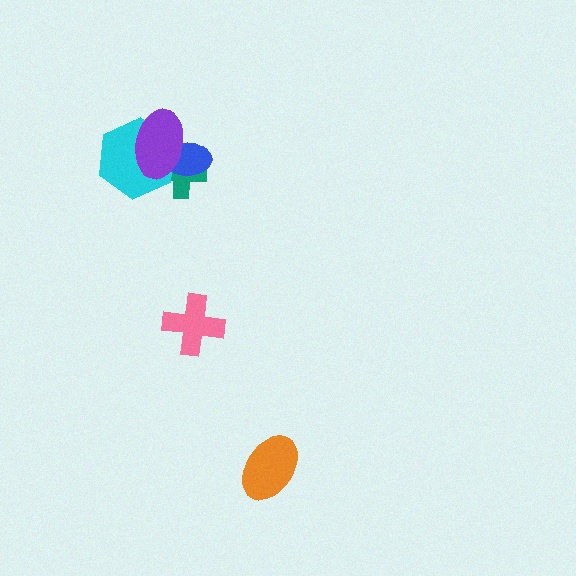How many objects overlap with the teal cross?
3 objects overlap with the teal cross.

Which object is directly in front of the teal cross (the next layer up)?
The cyan hexagon is directly in front of the teal cross.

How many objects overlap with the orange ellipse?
0 objects overlap with the orange ellipse.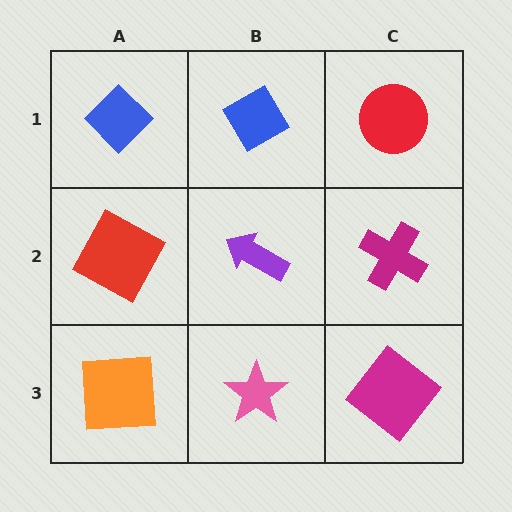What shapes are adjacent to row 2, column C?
A red circle (row 1, column C), a magenta diamond (row 3, column C), a purple arrow (row 2, column B).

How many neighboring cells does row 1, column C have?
2.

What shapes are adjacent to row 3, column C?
A magenta cross (row 2, column C), a pink star (row 3, column B).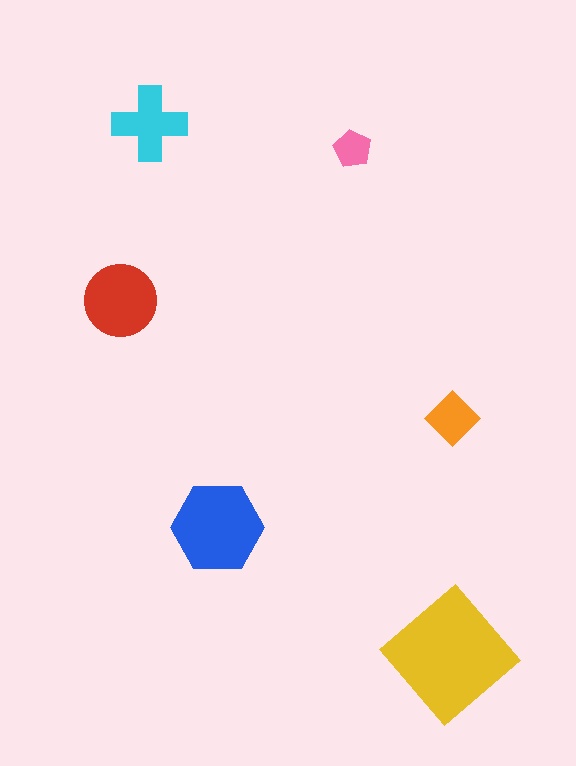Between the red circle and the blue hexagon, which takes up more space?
The blue hexagon.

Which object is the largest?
The yellow diamond.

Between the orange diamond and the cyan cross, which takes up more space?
The cyan cross.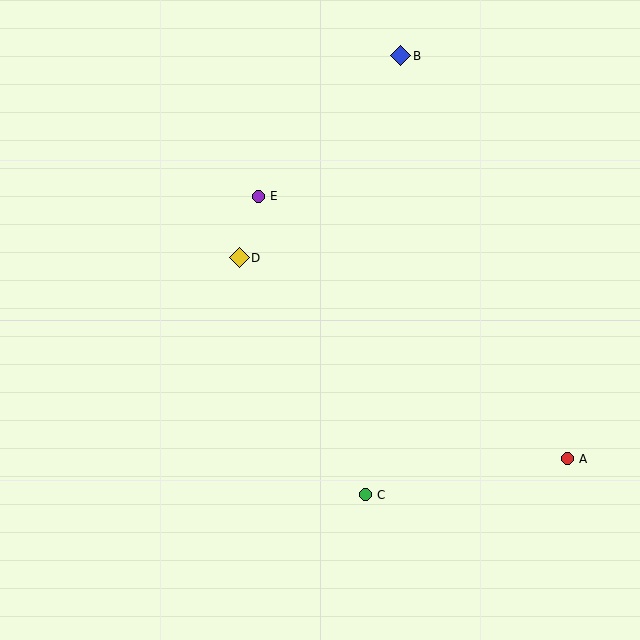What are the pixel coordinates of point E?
Point E is at (258, 196).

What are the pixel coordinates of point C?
Point C is at (365, 495).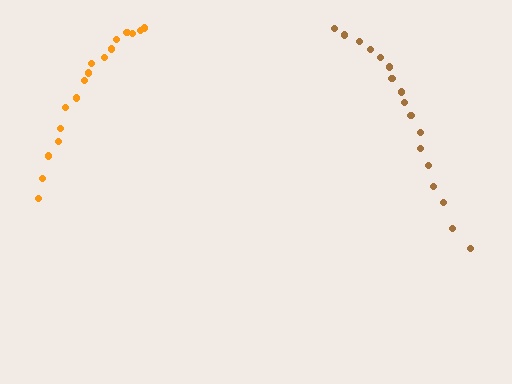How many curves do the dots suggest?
There are 2 distinct paths.